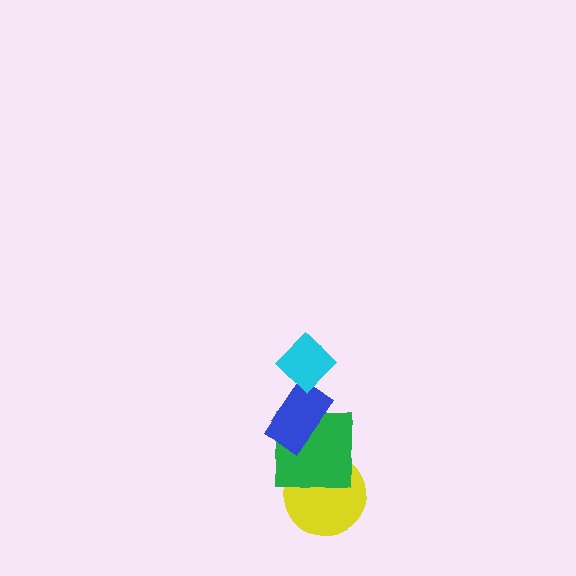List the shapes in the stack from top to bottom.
From top to bottom: the cyan diamond, the blue rectangle, the green square, the yellow circle.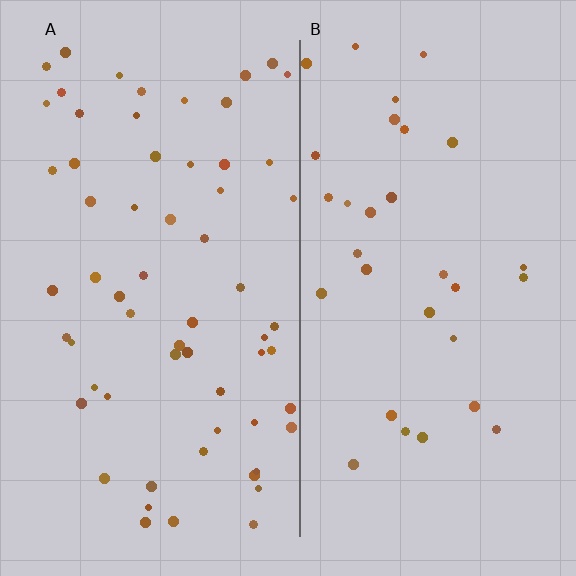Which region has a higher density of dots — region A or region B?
A (the left).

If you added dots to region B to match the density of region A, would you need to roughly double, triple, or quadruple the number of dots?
Approximately double.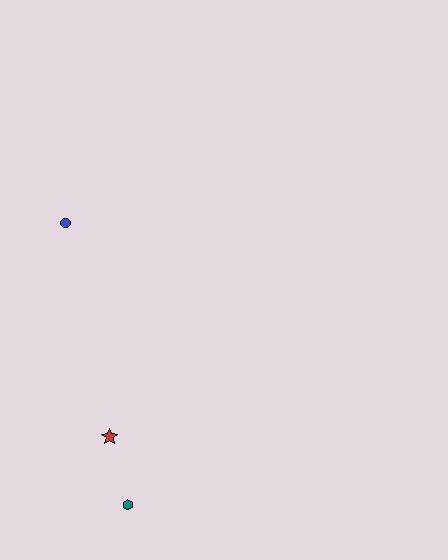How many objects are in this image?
There are 3 objects.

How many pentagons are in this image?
There are no pentagons.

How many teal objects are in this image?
There is 1 teal object.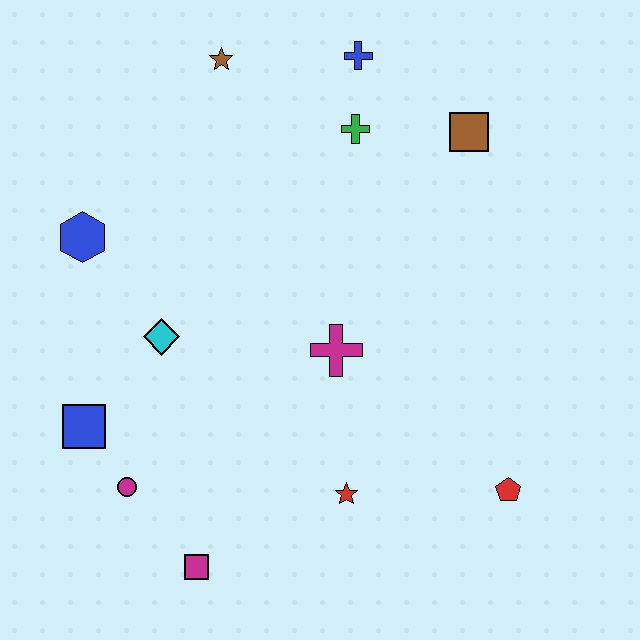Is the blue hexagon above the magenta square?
Yes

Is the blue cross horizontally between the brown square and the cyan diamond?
Yes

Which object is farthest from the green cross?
The magenta square is farthest from the green cross.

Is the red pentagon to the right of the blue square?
Yes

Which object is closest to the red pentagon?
The red star is closest to the red pentagon.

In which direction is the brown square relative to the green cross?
The brown square is to the right of the green cross.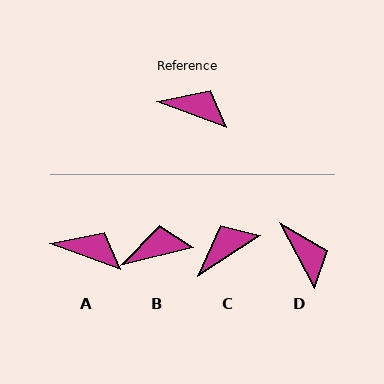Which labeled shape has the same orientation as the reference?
A.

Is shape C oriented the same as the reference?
No, it is off by about 53 degrees.